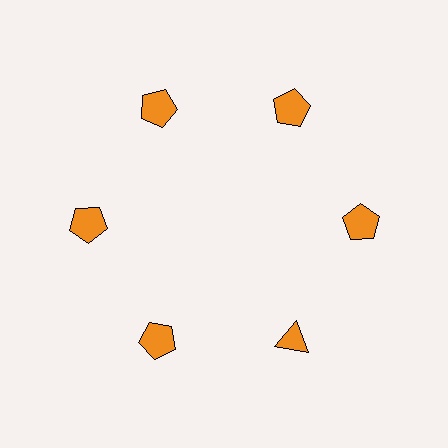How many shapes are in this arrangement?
There are 6 shapes arranged in a ring pattern.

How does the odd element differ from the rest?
It has a different shape: triangle instead of pentagon.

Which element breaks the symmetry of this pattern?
The orange triangle at roughly the 5 o'clock position breaks the symmetry. All other shapes are orange pentagons.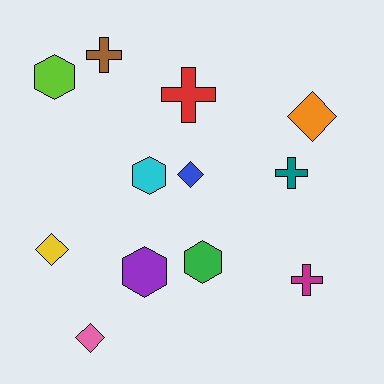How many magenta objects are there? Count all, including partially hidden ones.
There is 1 magenta object.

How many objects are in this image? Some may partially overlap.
There are 12 objects.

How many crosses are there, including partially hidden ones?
There are 4 crosses.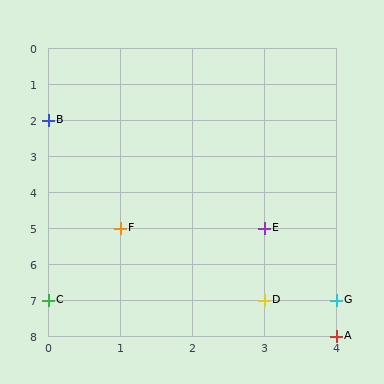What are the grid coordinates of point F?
Point F is at grid coordinates (1, 5).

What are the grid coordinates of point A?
Point A is at grid coordinates (4, 8).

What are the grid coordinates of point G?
Point G is at grid coordinates (4, 7).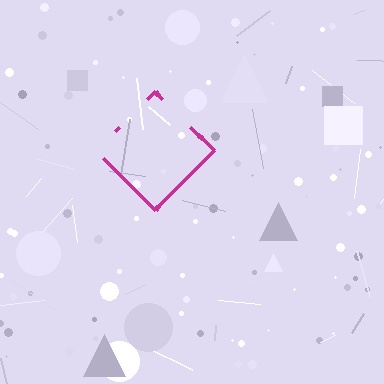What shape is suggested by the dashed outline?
The dashed outline suggests a diamond.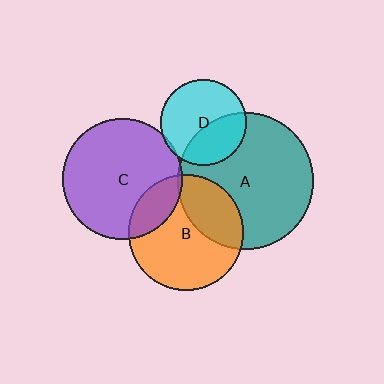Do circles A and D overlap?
Yes.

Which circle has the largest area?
Circle A (teal).